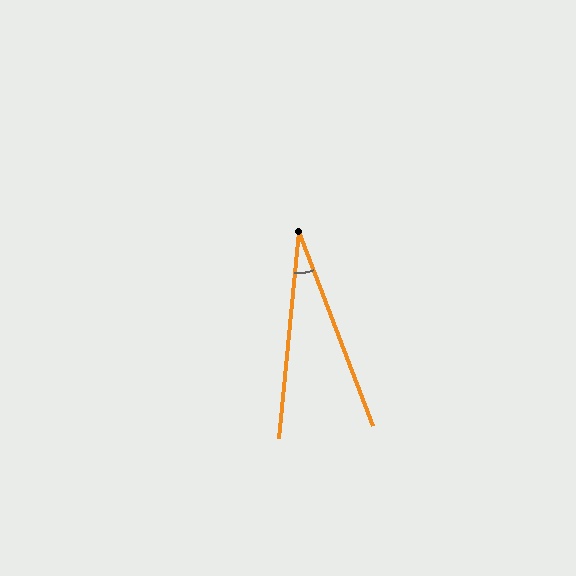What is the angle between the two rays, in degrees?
Approximately 26 degrees.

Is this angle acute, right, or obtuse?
It is acute.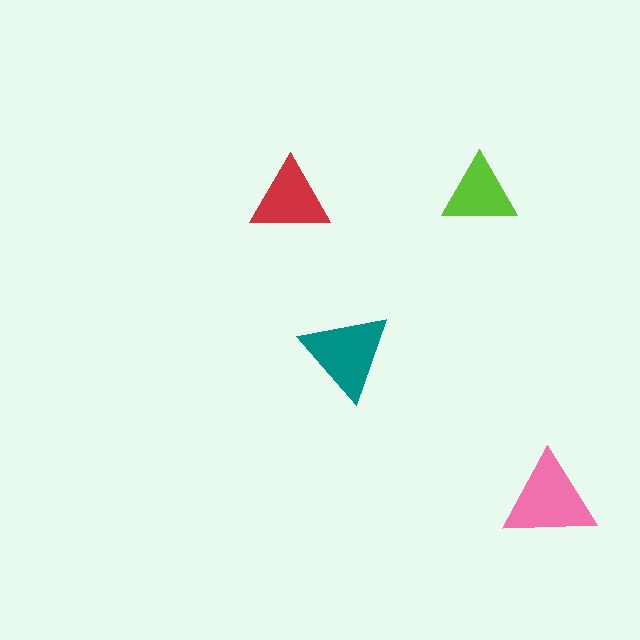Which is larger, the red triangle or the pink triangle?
The pink one.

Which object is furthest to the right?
The pink triangle is rightmost.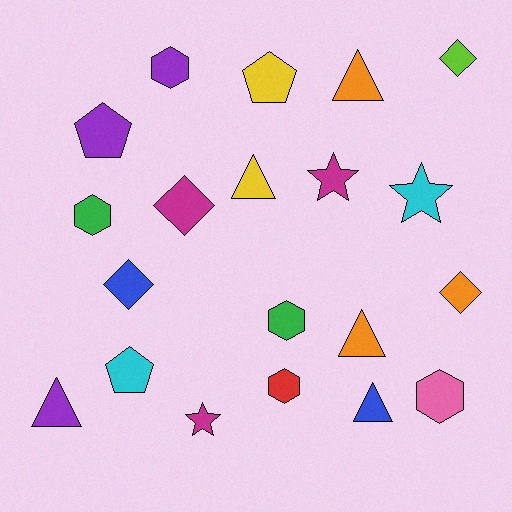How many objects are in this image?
There are 20 objects.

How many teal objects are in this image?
There are no teal objects.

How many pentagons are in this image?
There are 3 pentagons.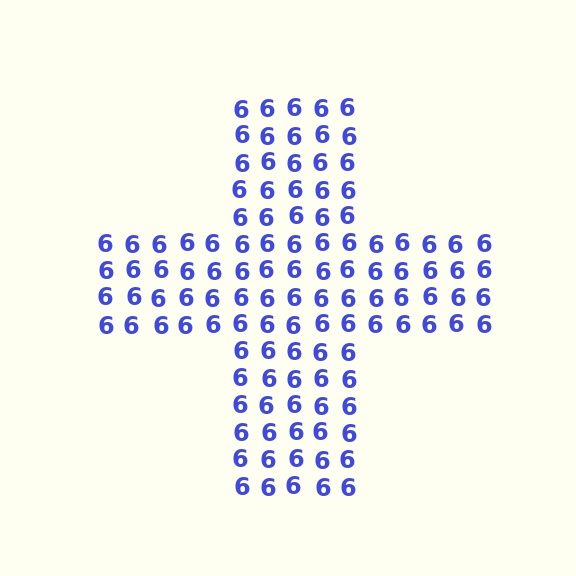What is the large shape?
The large shape is a cross.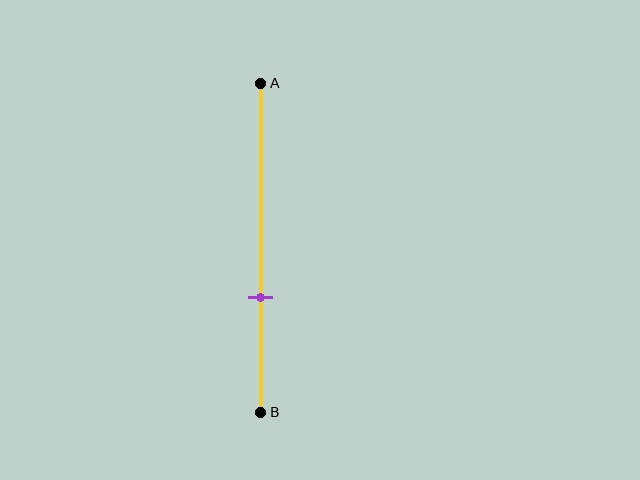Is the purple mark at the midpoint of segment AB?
No, the mark is at about 65% from A, not at the 50% midpoint.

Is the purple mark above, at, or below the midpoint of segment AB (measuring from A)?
The purple mark is below the midpoint of segment AB.